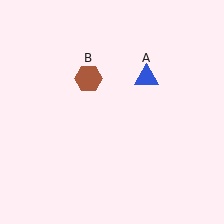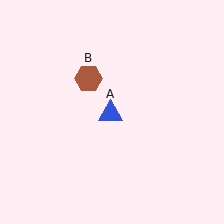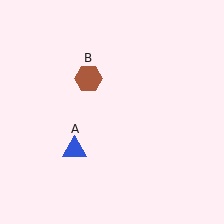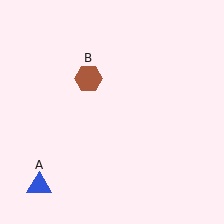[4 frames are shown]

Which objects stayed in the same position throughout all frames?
Brown hexagon (object B) remained stationary.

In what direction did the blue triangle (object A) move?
The blue triangle (object A) moved down and to the left.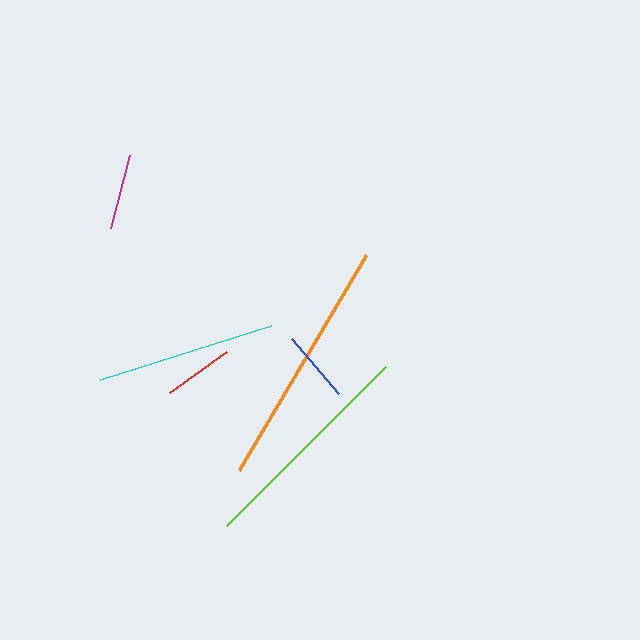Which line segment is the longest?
The orange line is the longest at approximately 249 pixels.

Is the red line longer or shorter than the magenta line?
The magenta line is longer than the red line.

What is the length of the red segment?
The red segment is approximately 71 pixels long.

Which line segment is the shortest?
The red line is the shortest at approximately 71 pixels.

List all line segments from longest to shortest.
From longest to shortest: orange, lime, cyan, magenta, blue, red.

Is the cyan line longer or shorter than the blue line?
The cyan line is longer than the blue line.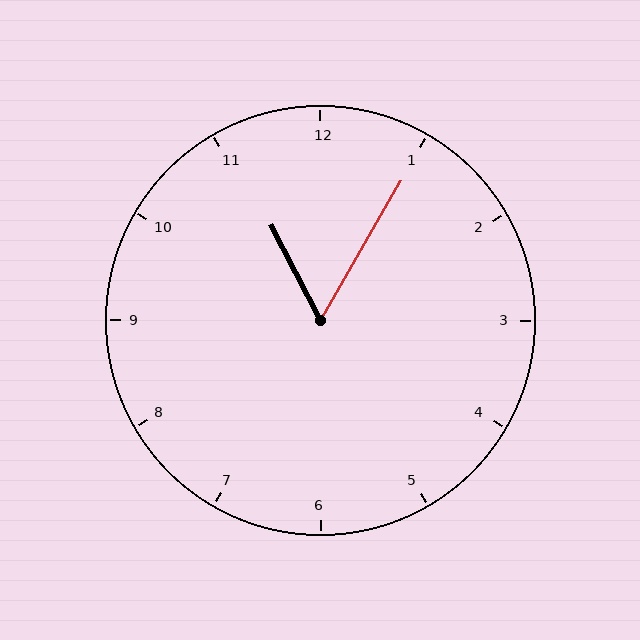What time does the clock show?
11:05.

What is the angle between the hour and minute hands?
Approximately 58 degrees.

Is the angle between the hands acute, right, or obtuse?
It is acute.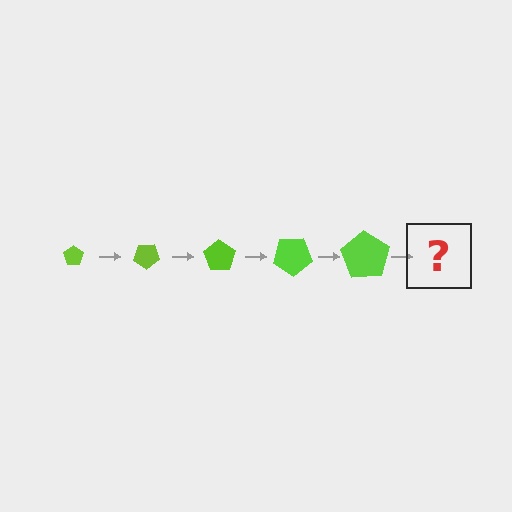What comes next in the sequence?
The next element should be a pentagon, larger than the previous one and rotated 175 degrees from the start.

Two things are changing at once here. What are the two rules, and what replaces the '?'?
The two rules are that the pentagon grows larger each step and it rotates 35 degrees each step. The '?' should be a pentagon, larger than the previous one and rotated 175 degrees from the start.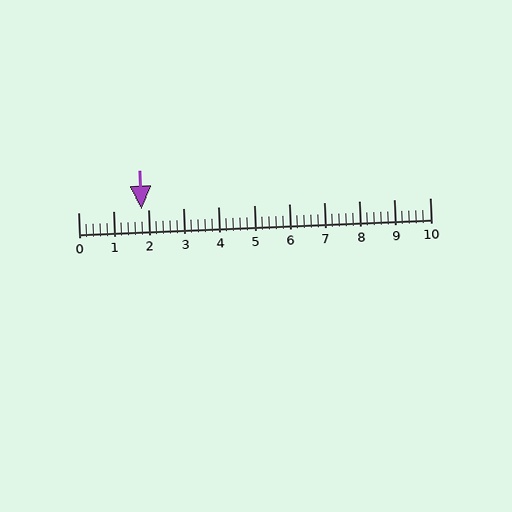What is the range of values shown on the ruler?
The ruler shows values from 0 to 10.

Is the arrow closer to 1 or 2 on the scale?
The arrow is closer to 2.